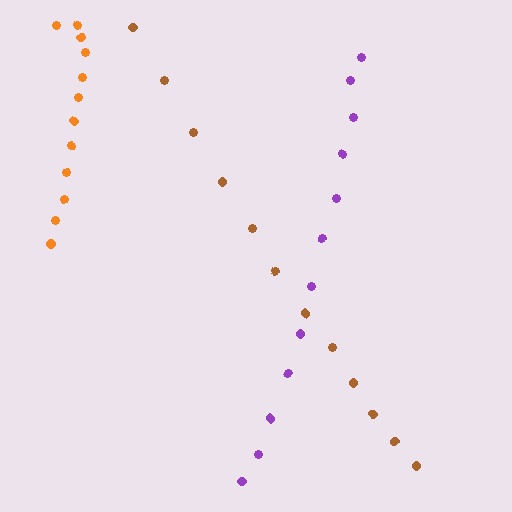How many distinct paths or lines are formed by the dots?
There are 3 distinct paths.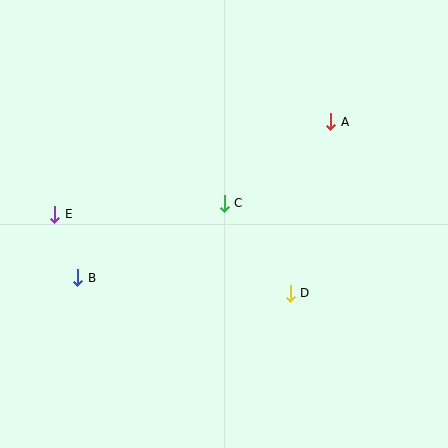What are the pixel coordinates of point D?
Point D is at (290, 293).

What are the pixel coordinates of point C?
Point C is at (224, 203).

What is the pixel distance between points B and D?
The distance between B and D is 213 pixels.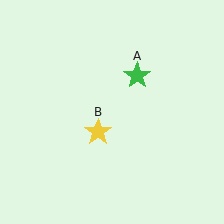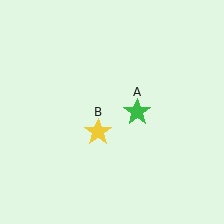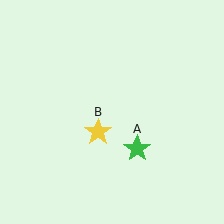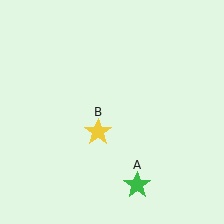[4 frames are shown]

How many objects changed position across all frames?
1 object changed position: green star (object A).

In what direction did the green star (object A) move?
The green star (object A) moved down.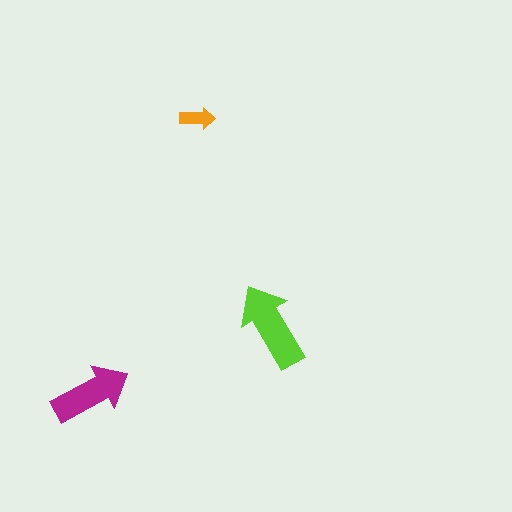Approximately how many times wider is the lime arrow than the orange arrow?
About 2.5 times wider.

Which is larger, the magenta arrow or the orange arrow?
The magenta one.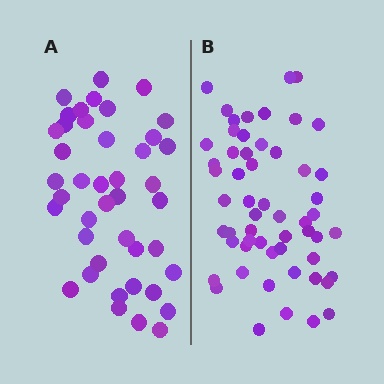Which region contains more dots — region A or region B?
Region B (the right region) has more dots.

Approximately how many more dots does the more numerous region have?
Region B has approximately 15 more dots than region A.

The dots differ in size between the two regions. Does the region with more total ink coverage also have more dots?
No. Region A has more total ink coverage because its dots are larger, but region B actually contains more individual dots. Total area can be misleading — the number of items is what matters here.